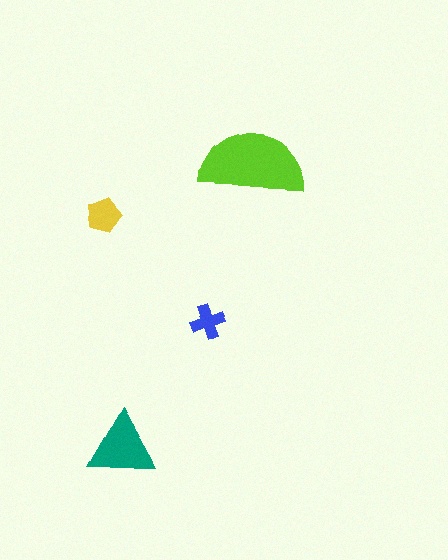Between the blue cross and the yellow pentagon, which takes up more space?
The yellow pentagon.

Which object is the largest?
The lime semicircle.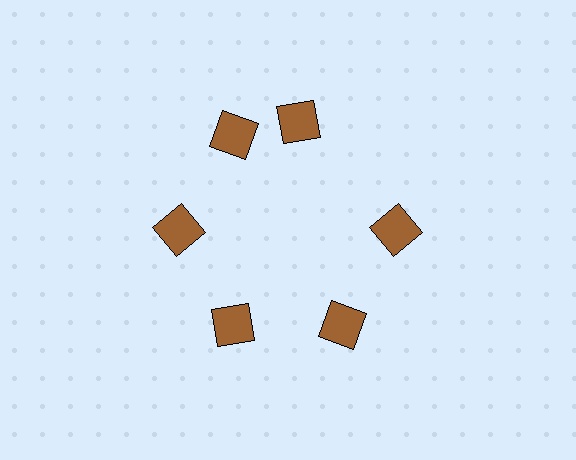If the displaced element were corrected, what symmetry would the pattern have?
It would have 6-fold rotational symmetry — the pattern would map onto itself every 60 degrees.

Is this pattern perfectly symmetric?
No. The 6 brown squares are arranged in a ring, but one element near the 1 o'clock position is rotated out of alignment along the ring, breaking the 6-fold rotational symmetry.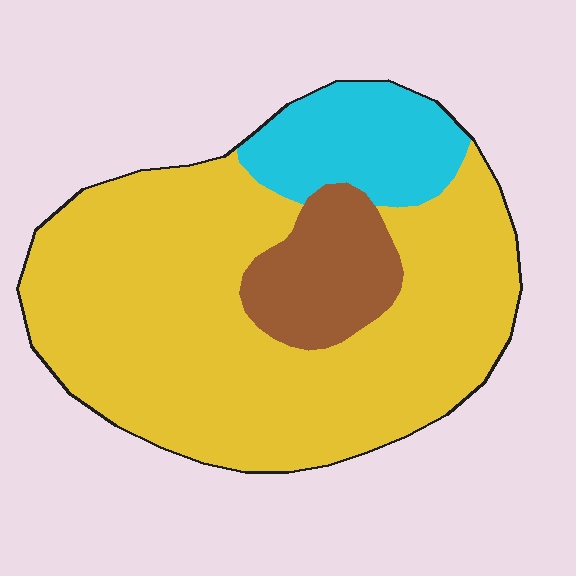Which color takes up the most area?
Yellow, at roughly 70%.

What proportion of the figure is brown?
Brown covers around 15% of the figure.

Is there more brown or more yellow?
Yellow.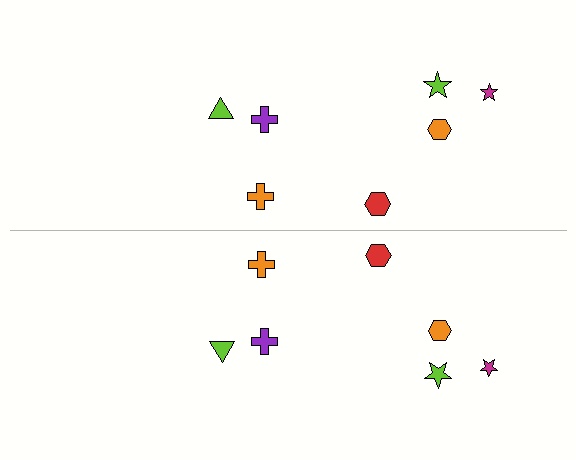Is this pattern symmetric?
Yes, this pattern has bilateral (reflection) symmetry.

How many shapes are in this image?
There are 14 shapes in this image.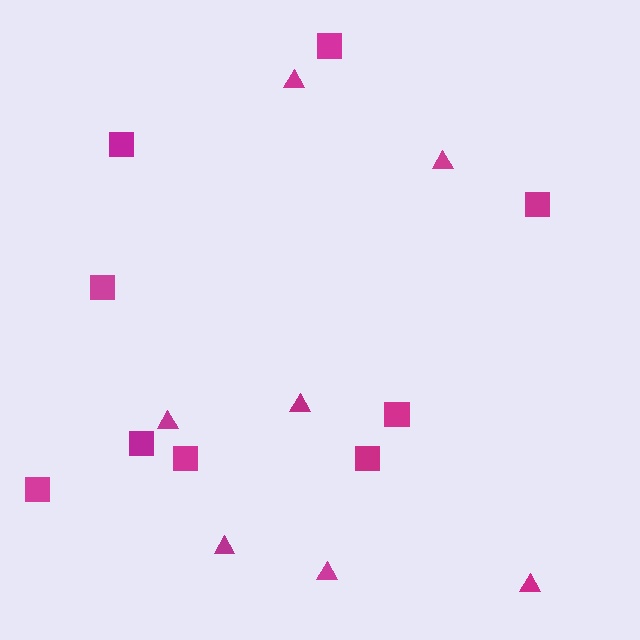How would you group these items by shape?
There are 2 groups: one group of squares (9) and one group of triangles (7).